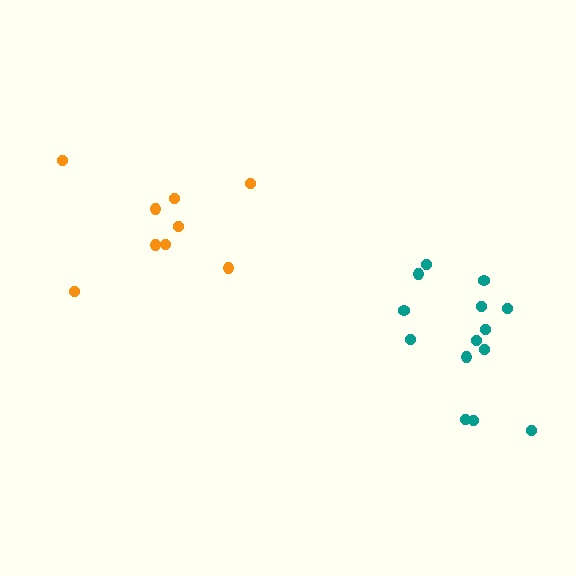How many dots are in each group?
Group 1: 14 dots, Group 2: 9 dots (23 total).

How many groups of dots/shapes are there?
There are 2 groups.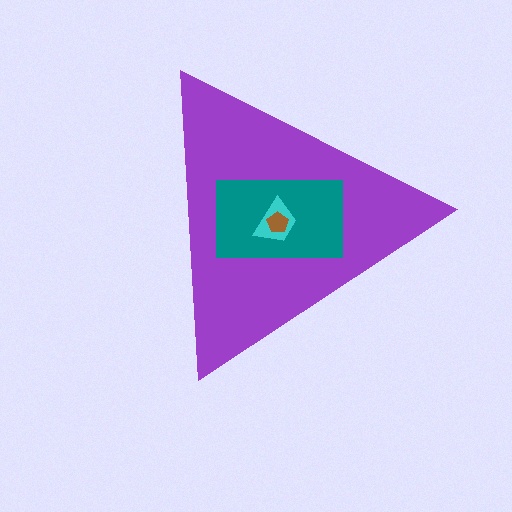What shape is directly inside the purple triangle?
The teal rectangle.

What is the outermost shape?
The purple triangle.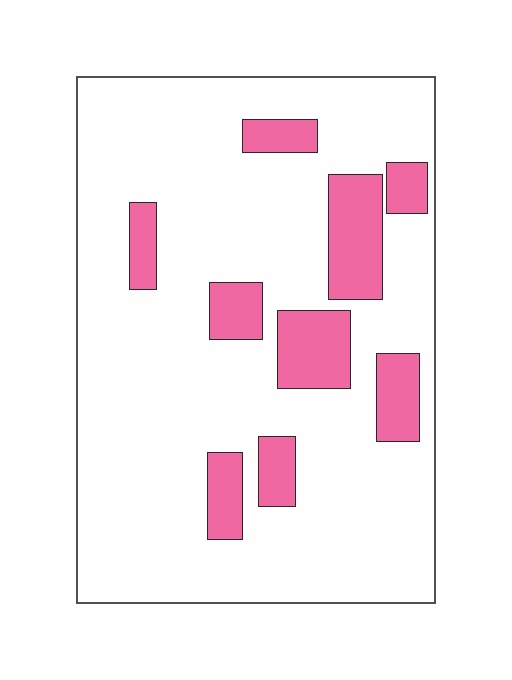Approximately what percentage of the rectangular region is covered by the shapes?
Approximately 15%.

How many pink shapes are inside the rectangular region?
9.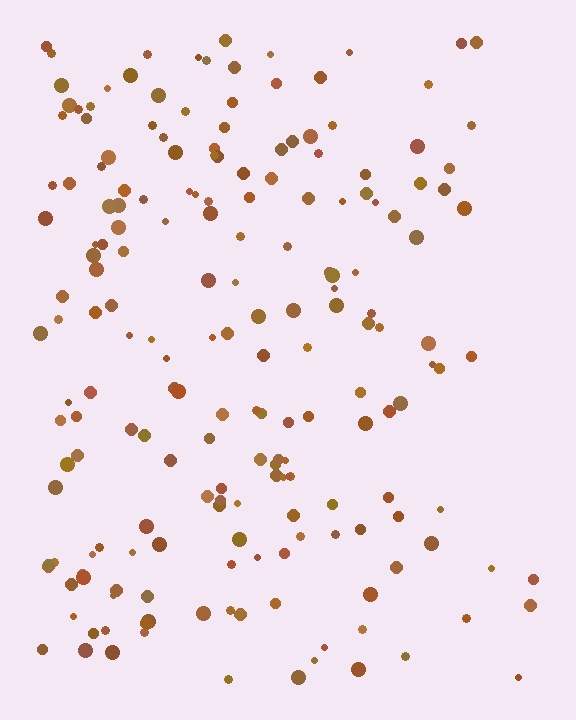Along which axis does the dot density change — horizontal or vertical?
Horizontal.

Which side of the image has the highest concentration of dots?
The left.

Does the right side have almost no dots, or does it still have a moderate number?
Still a moderate number, just noticeably fewer than the left.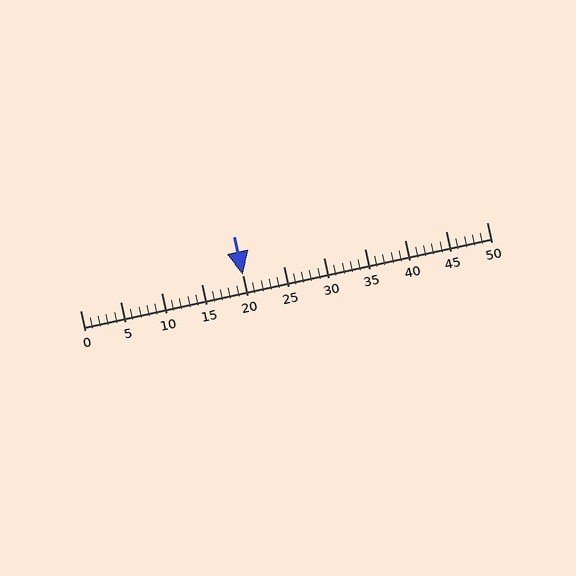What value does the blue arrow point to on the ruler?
The blue arrow points to approximately 20.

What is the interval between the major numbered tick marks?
The major tick marks are spaced 5 units apart.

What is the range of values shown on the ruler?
The ruler shows values from 0 to 50.